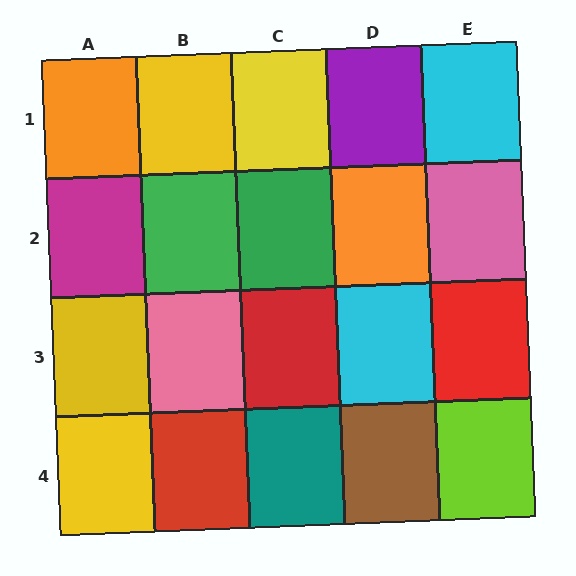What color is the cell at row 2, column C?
Green.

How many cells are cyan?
2 cells are cyan.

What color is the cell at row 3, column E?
Red.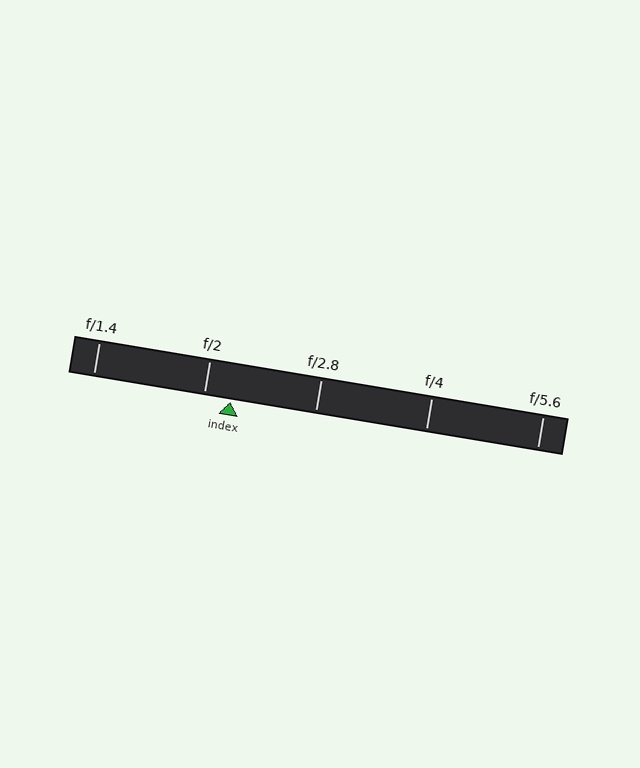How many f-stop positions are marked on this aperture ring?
There are 5 f-stop positions marked.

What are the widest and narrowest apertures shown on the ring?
The widest aperture shown is f/1.4 and the narrowest is f/5.6.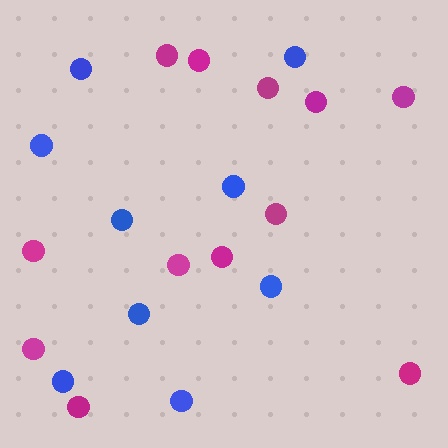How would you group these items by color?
There are 2 groups: one group of magenta circles (12) and one group of blue circles (9).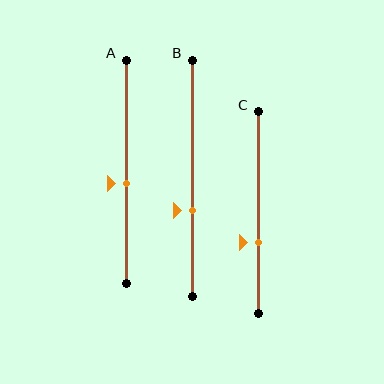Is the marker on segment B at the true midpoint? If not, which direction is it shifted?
No, the marker on segment B is shifted downward by about 13% of the segment length.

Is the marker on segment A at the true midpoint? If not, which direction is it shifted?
No, the marker on segment A is shifted downward by about 5% of the segment length.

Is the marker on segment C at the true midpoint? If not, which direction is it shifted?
No, the marker on segment C is shifted downward by about 15% of the segment length.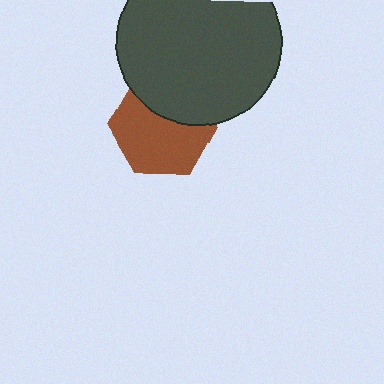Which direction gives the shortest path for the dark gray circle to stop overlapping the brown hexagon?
Moving up gives the shortest separation.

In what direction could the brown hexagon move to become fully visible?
The brown hexagon could move down. That would shift it out from behind the dark gray circle entirely.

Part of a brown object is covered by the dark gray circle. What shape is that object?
It is a hexagon.